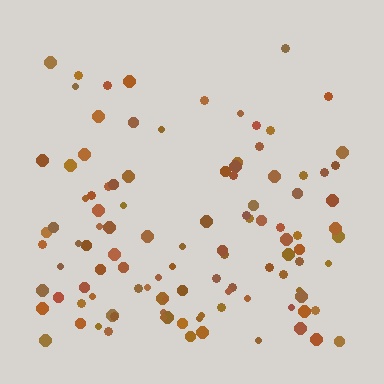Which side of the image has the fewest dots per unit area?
The top.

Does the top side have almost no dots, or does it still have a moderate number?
Still a moderate number, just noticeably fewer than the bottom.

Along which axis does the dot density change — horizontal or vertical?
Vertical.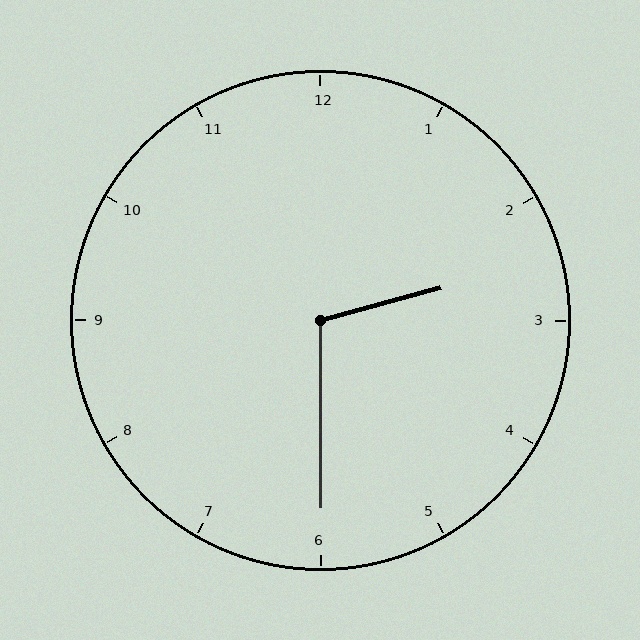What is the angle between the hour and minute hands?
Approximately 105 degrees.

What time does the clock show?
2:30.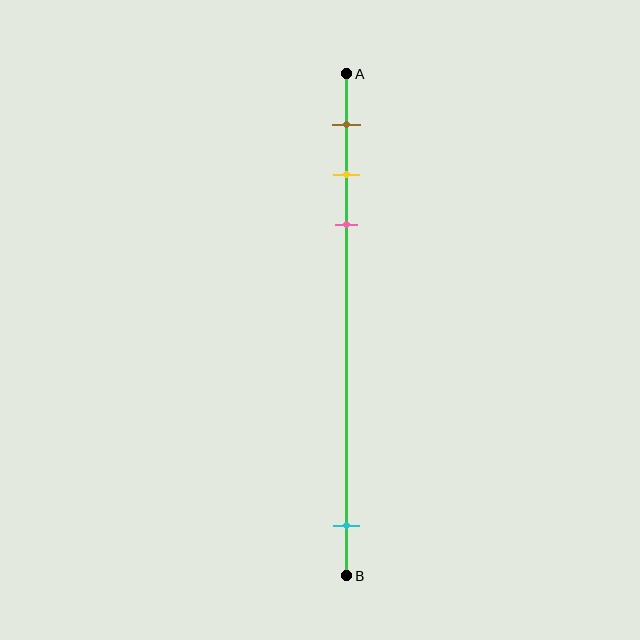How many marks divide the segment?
There are 4 marks dividing the segment.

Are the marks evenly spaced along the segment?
No, the marks are not evenly spaced.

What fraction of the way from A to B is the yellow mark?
The yellow mark is approximately 20% (0.2) of the way from A to B.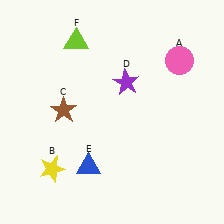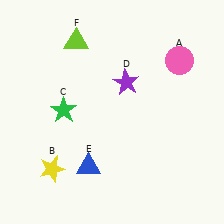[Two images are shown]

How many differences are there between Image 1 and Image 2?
There is 1 difference between the two images.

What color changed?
The star (C) changed from brown in Image 1 to green in Image 2.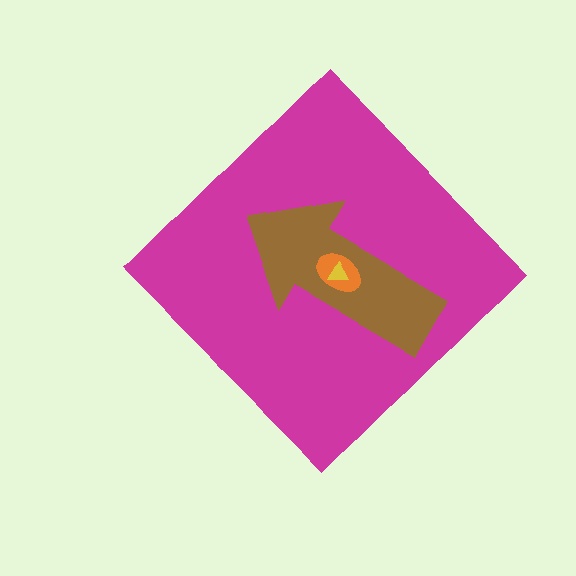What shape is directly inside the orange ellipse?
The yellow triangle.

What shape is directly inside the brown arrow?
The orange ellipse.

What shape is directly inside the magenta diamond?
The brown arrow.